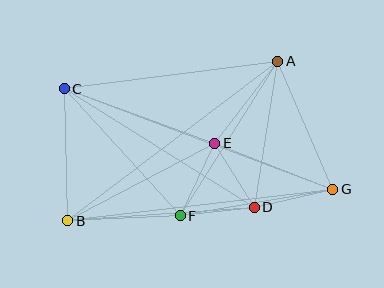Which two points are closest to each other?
Points D and F are closest to each other.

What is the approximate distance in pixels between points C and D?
The distance between C and D is approximately 224 pixels.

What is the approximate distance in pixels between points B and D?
The distance between B and D is approximately 187 pixels.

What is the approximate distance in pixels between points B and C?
The distance between B and C is approximately 132 pixels.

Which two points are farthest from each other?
Points C and G are farthest from each other.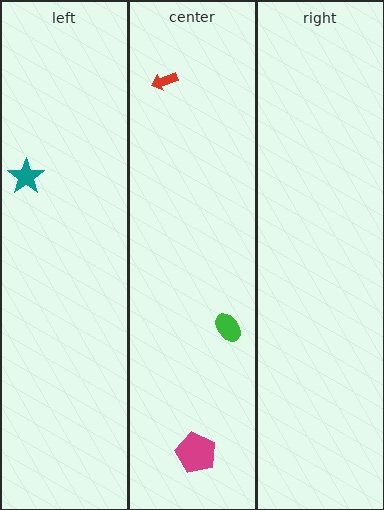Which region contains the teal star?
The left region.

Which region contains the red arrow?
The center region.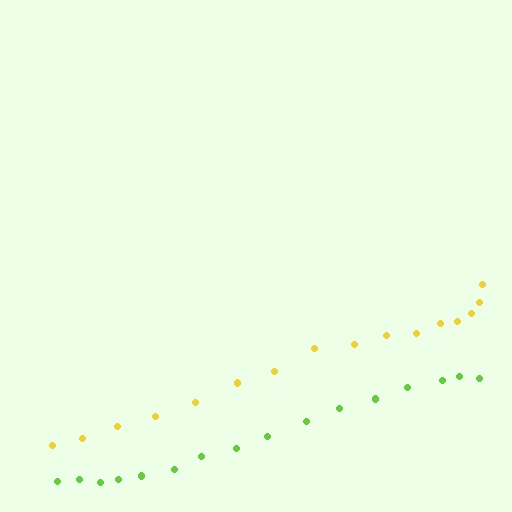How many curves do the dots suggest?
There are 2 distinct paths.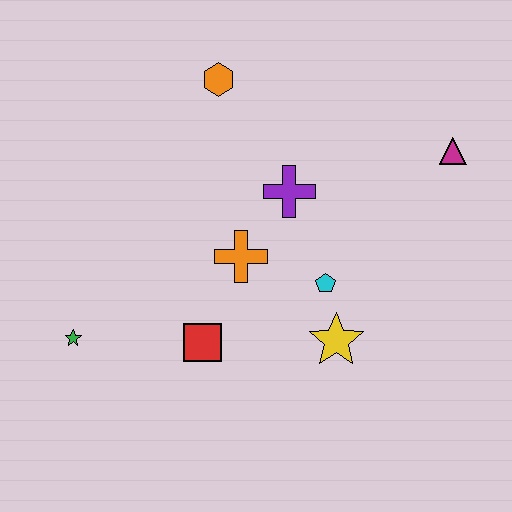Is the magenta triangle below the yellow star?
No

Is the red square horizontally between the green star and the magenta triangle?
Yes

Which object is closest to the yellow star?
The cyan pentagon is closest to the yellow star.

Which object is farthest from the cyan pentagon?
The green star is farthest from the cyan pentagon.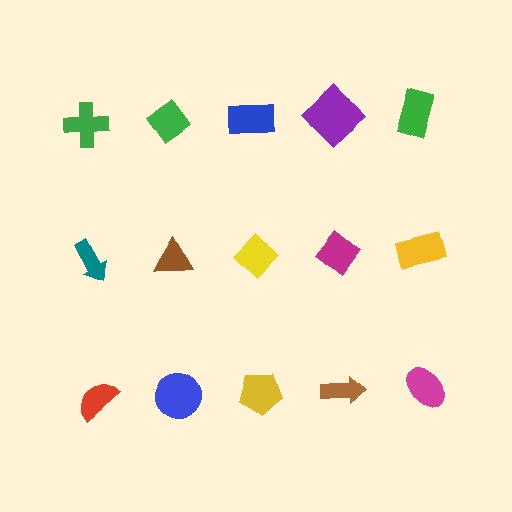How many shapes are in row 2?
5 shapes.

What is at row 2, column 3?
A yellow diamond.